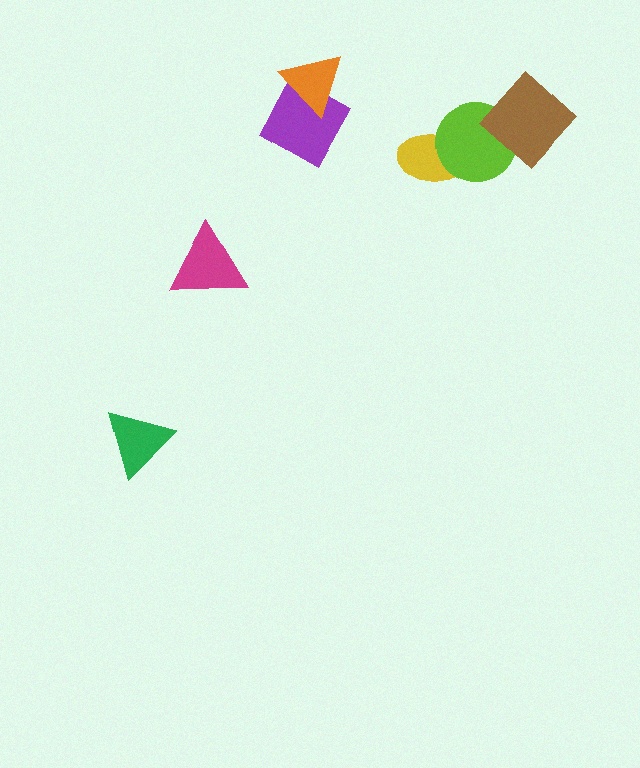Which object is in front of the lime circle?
The brown diamond is in front of the lime circle.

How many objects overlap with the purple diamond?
1 object overlaps with the purple diamond.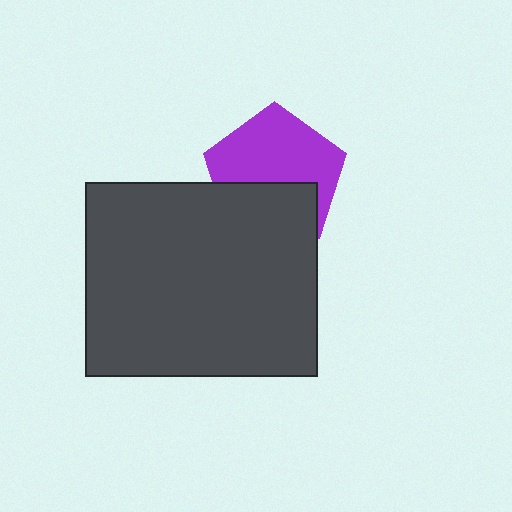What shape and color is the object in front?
The object in front is a dark gray rectangle.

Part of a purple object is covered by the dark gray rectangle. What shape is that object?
It is a pentagon.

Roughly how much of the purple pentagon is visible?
About half of it is visible (roughly 60%).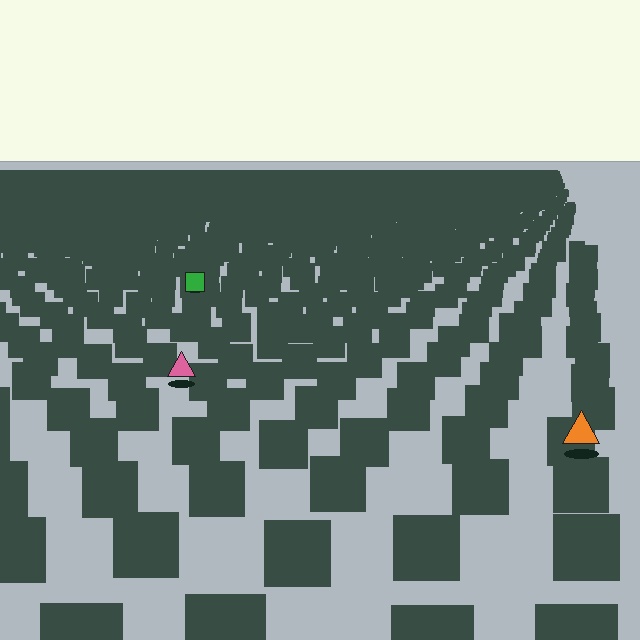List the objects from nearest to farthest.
From nearest to farthest: the orange triangle, the pink triangle, the green square.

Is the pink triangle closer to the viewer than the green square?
Yes. The pink triangle is closer — you can tell from the texture gradient: the ground texture is coarser near it.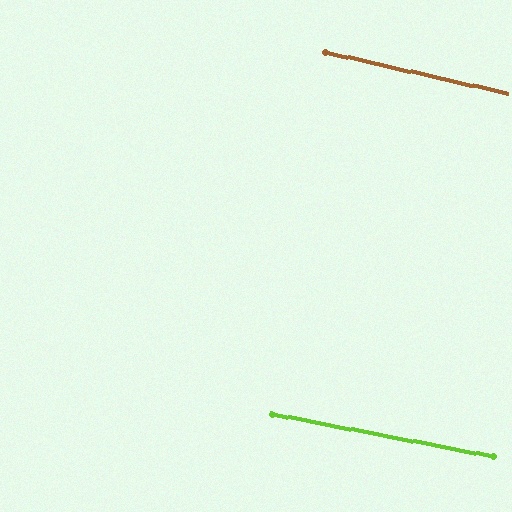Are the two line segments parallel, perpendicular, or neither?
Parallel — their directions differ by only 1.8°.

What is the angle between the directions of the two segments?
Approximately 2 degrees.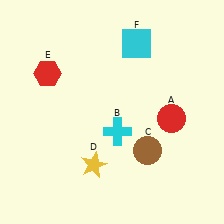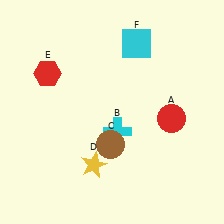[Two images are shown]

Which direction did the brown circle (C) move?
The brown circle (C) moved left.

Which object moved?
The brown circle (C) moved left.